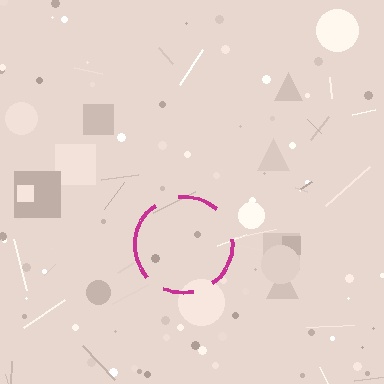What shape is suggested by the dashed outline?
The dashed outline suggests a circle.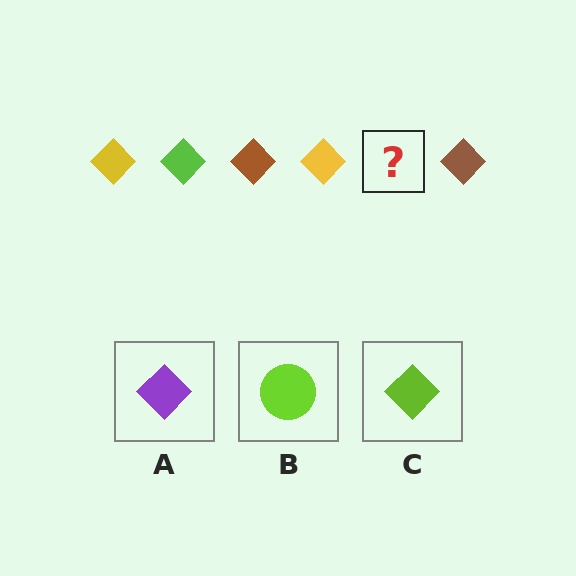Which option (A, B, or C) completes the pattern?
C.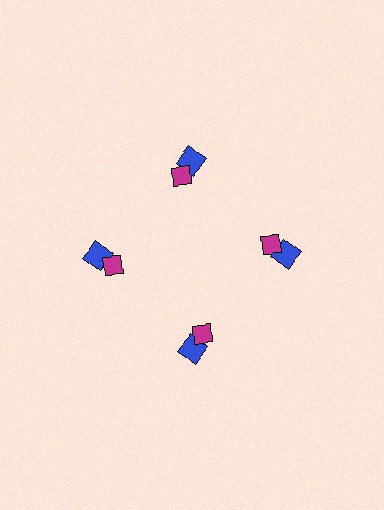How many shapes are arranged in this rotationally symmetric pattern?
There are 8 shapes, arranged in 4 groups of 2.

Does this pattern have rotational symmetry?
Yes, this pattern has 4-fold rotational symmetry. It looks the same after rotating 90 degrees around the center.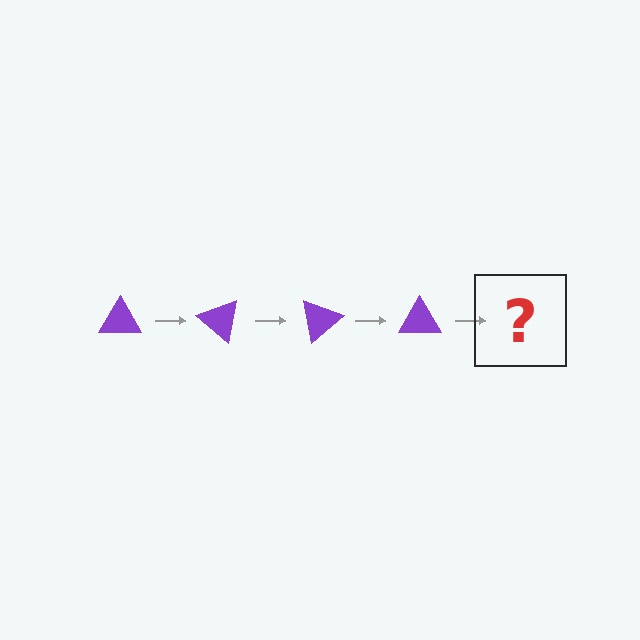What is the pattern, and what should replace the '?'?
The pattern is that the triangle rotates 40 degrees each step. The '?' should be a purple triangle rotated 160 degrees.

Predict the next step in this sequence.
The next step is a purple triangle rotated 160 degrees.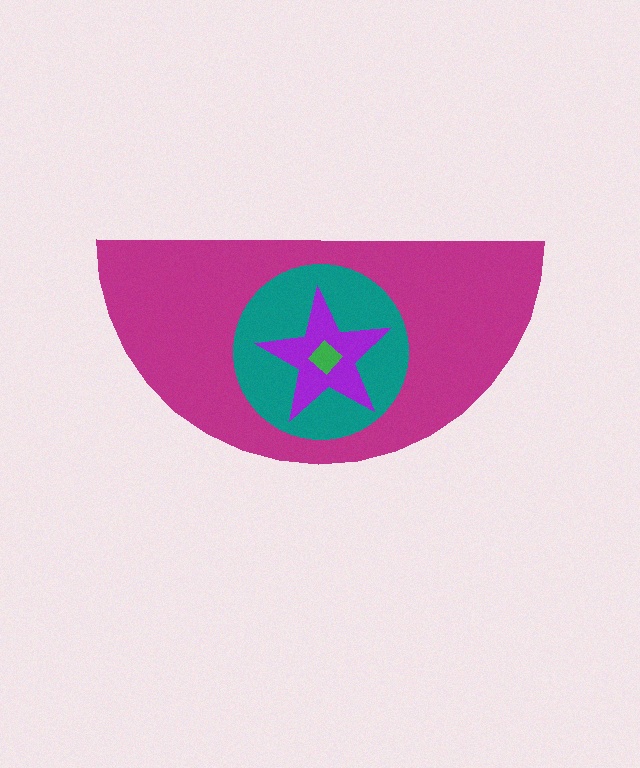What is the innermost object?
The green diamond.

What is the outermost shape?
The magenta semicircle.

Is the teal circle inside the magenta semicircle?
Yes.